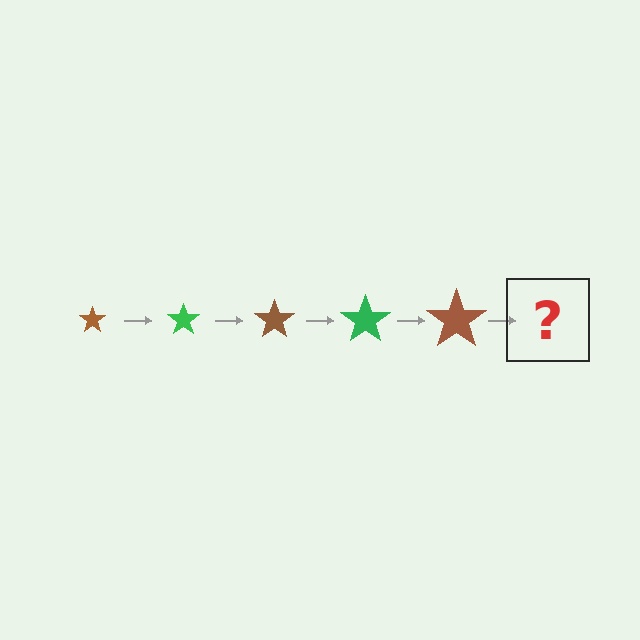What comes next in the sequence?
The next element should be a green star, larger than the previous one.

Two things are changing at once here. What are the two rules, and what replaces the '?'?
The two rules are that the star grows larger each step and the color cycles through brown and green. The '?' should be a green star, larger than the previous one.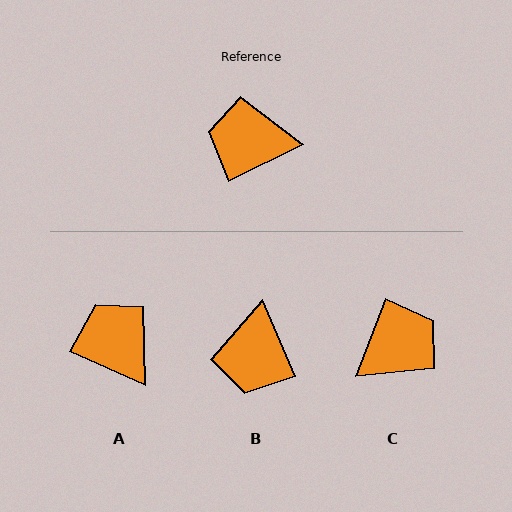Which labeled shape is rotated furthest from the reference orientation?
C, about 137 degrees away.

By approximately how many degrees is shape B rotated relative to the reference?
Approximately 87 degrees counter-clockwise.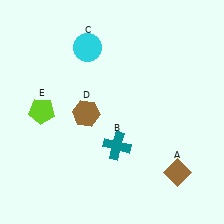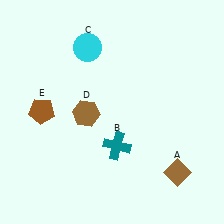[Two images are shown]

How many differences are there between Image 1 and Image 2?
There is 1 difference between the two images.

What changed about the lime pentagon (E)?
In Image 1, E is lime. In Image 2, it changed to brown.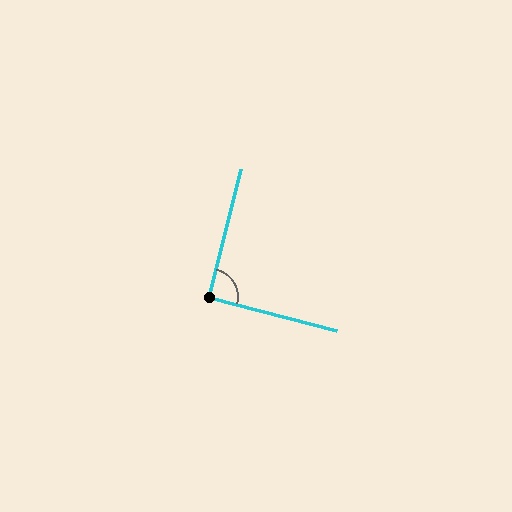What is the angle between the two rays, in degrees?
Approximately 91 degrees.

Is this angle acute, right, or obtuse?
It is approximately a right angle.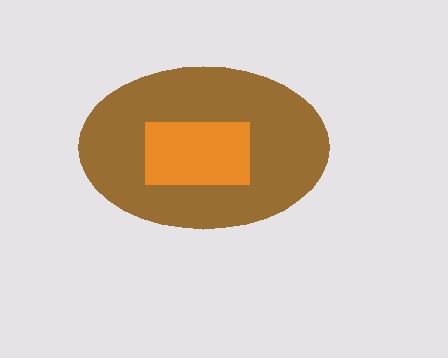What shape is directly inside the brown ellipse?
The orange rectangle.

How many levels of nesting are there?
2.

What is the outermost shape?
The brown ellipse.